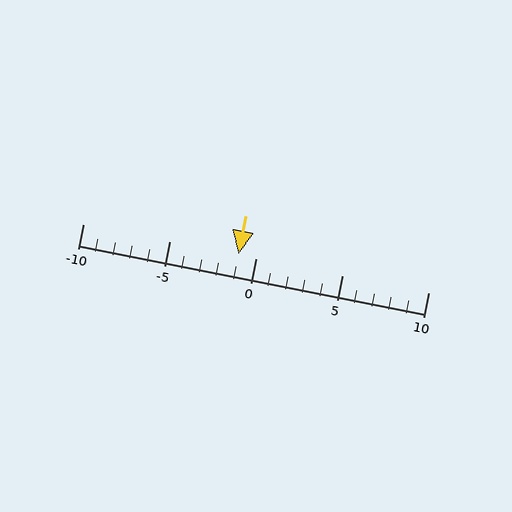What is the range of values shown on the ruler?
The ruler shows values from -10 to 10.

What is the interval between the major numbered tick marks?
The major tick marks are spaced 5 units apart.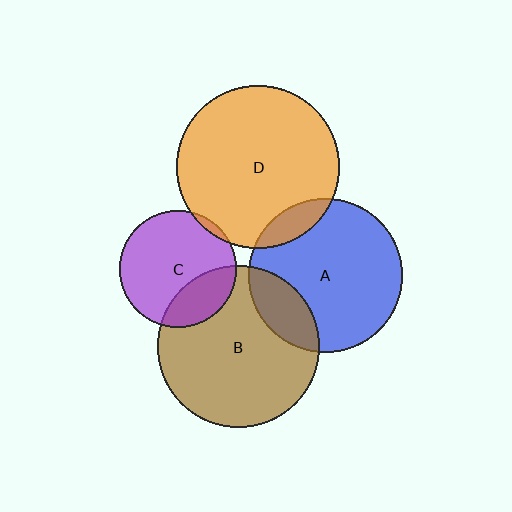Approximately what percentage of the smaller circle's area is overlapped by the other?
Approximately 25%.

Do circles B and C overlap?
Yes.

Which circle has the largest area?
Circle D (orange).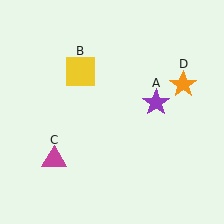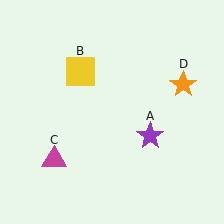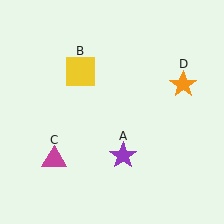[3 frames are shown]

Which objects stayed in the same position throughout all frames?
Yellow square (object B) and magenta triangle (object C) and orange star (object D) remained stationary.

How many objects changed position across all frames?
1 object changed position: purple star (object A).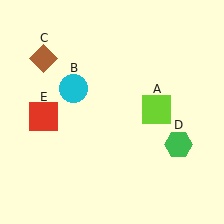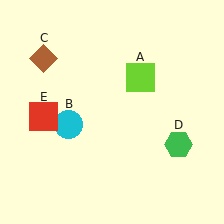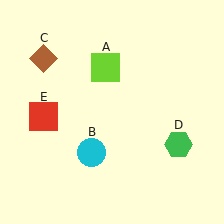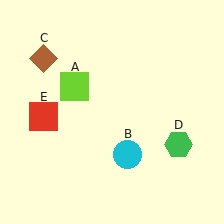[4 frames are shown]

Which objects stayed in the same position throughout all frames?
Brown diamond (object C) and green hexagon (object D) and red square (object E) remained stationary.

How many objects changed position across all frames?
2 objects changed position: lime square (object A), cyan circle (object B).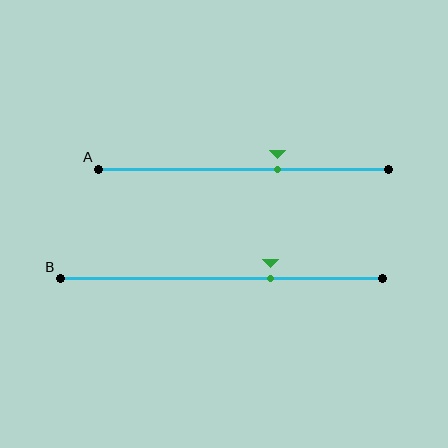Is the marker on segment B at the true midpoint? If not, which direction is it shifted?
No, the marker on segment B is shifted to the right by about 15% of the segment length.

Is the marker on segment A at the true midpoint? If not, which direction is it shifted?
No, the marker on segment A is shifted to the right by about 12% of the segment length.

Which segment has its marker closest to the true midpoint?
Segment A has its marker closest to the true midpoint.